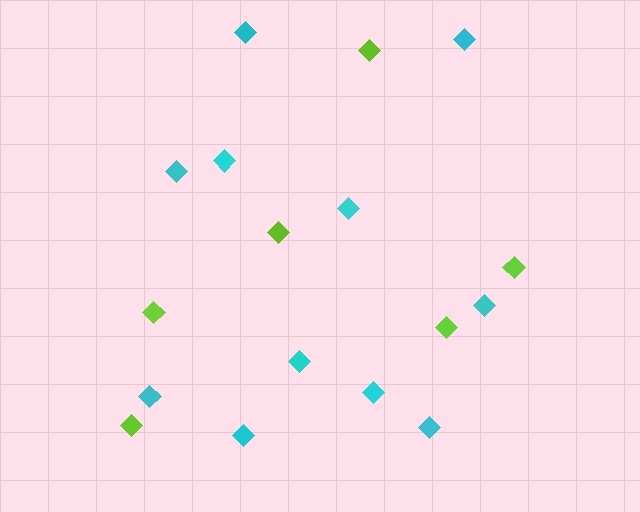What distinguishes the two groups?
There are 2 groups: one group of lime diamonds (6) and one group of cyan diamonds (11).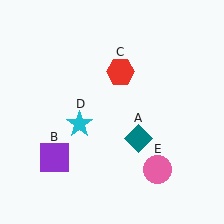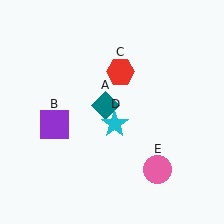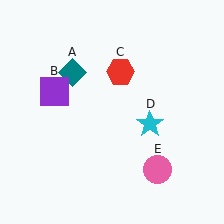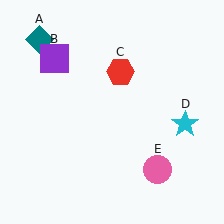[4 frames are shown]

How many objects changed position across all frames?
3 objects changed position: teal diamond (object A), purple square (object B), cyan star (object D).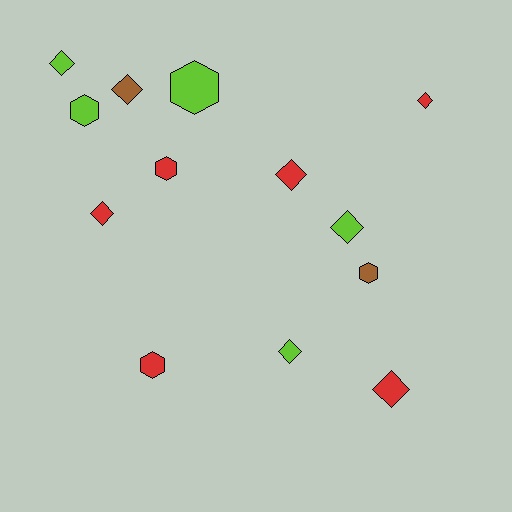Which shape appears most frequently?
Diamond, with 8 objects.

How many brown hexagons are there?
There is 1 brown hexagon.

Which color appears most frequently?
Red, with 6 objects.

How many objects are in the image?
There are 13 objects.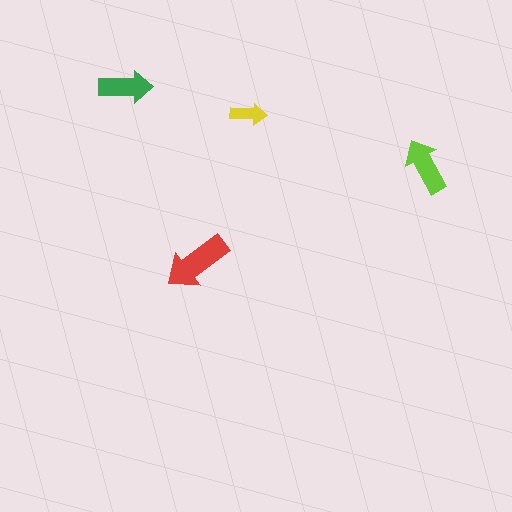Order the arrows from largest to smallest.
the red one, the lime one, the green one, the yellow one.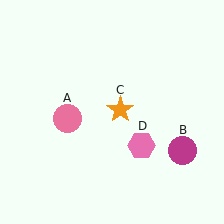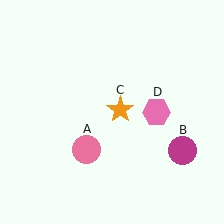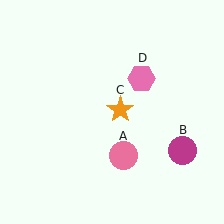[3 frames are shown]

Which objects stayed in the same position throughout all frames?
Magenta circle (object B) and orange star (object C) remained stationary.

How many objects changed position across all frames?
2 objects changed position: pink circle (object A), pink hexagon (object D).